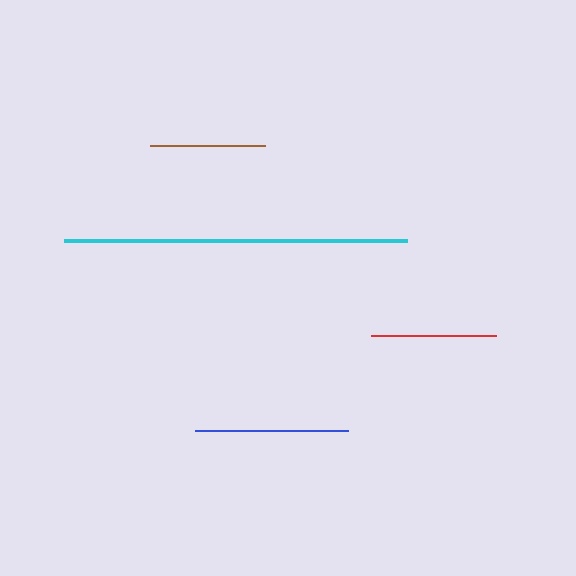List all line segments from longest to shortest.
From longest to shortest: cyan, blue, red, brown.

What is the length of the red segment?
The red segment is approximately 125 pixels long.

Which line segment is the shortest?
The brown line is the shortest at approximately 115 pixels.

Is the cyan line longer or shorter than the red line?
The cyan line is longer than the red line.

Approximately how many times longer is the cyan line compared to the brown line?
The cyan line is approximately 3.0 times the length of the brown line.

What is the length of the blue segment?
The blue segment is approximately 153 pixels long.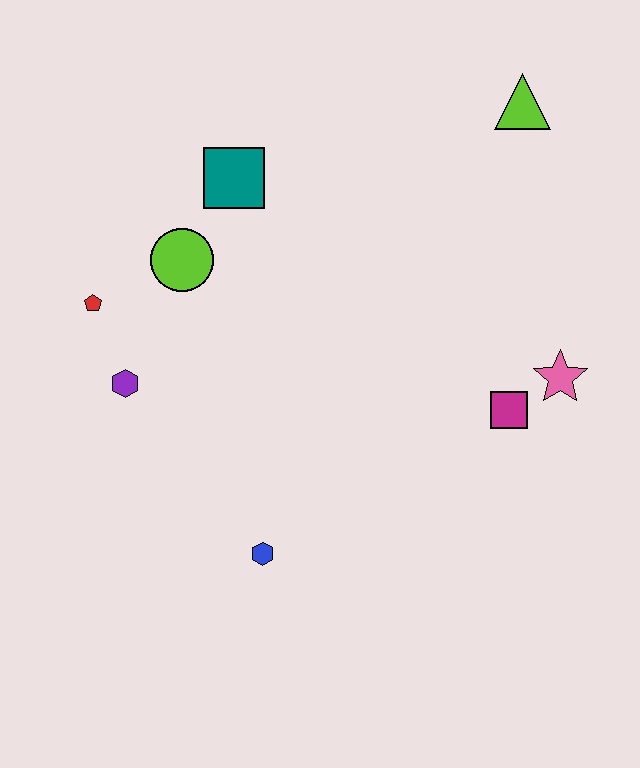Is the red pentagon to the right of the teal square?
No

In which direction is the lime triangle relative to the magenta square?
The lime triangle is above the magenta square.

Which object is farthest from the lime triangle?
The blue hexagon is farthest from the lime triangle.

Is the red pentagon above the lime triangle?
No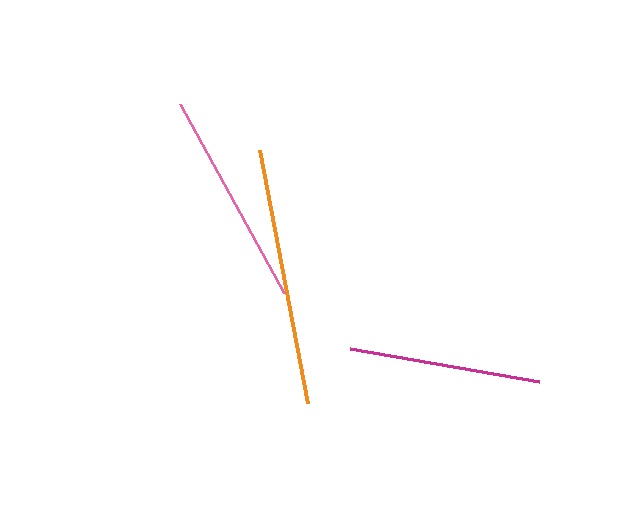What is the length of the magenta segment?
The magenta segment is approximately 191 pixels long.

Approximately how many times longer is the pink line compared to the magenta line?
The pink line is approximately 1.1 times the length of the magenta line.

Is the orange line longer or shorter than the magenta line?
The orange line is longer than the magenta line.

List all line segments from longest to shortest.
From longest to shortest: orange, pink, magenta.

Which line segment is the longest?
The orange line is the longest at approximately 258 pixels.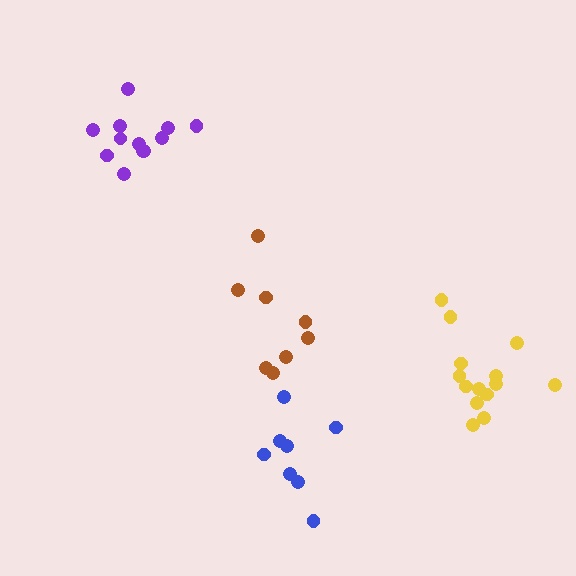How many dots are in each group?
Group 1: 12 dots, Group 2: 14 dots, Group 3: 8 dots, Group 4: 8 dots (42 total).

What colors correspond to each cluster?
The clusters are colored: purple, yellow, brown, blue.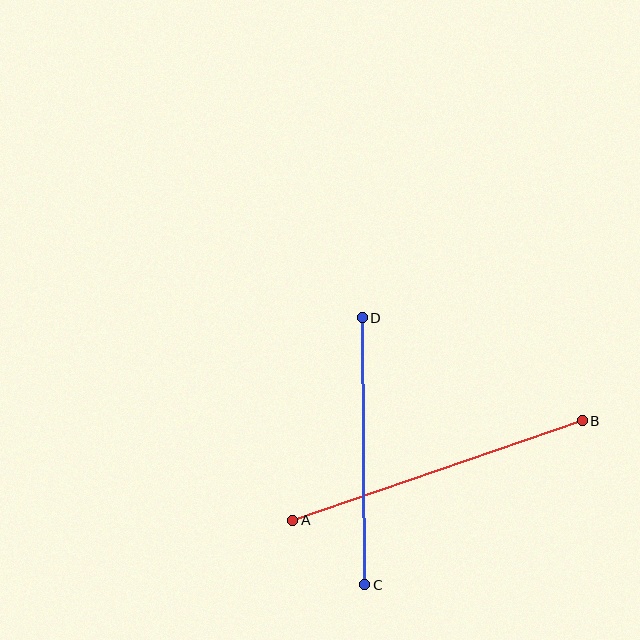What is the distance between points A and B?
The distance is approximately 306 pixels.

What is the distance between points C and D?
The distance is approximately 267 pixels.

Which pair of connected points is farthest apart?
Points A and B are farthest apart.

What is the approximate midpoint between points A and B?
The midpoint is at approximately (437, 470) pixels.